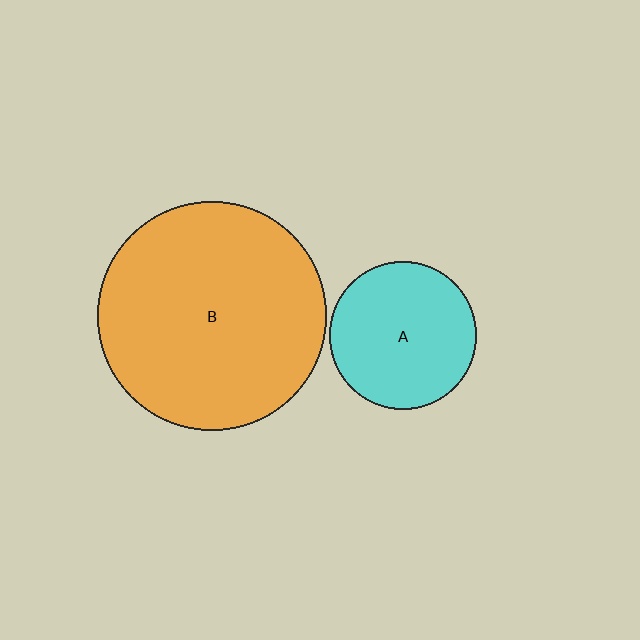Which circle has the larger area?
Circle B (orange).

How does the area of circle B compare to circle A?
Approximately 2.4 times.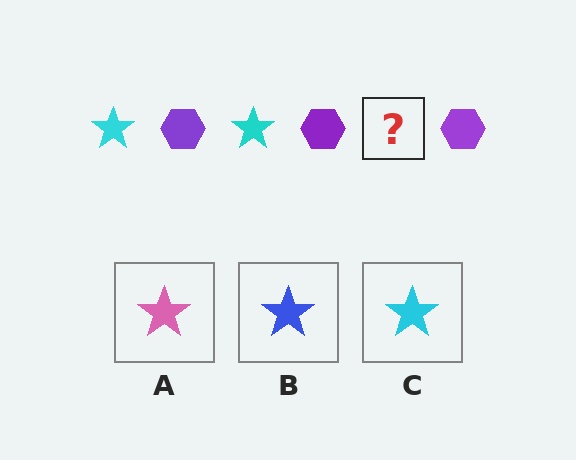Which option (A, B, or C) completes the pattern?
C.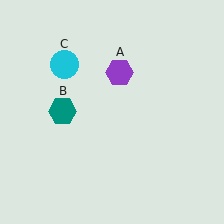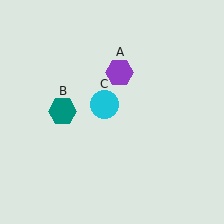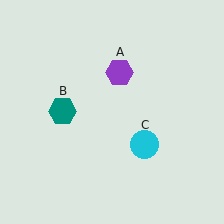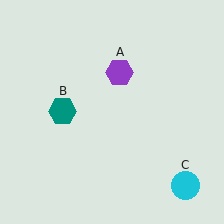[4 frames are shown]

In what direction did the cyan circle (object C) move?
The cyan circle (object C) moved down and to the right.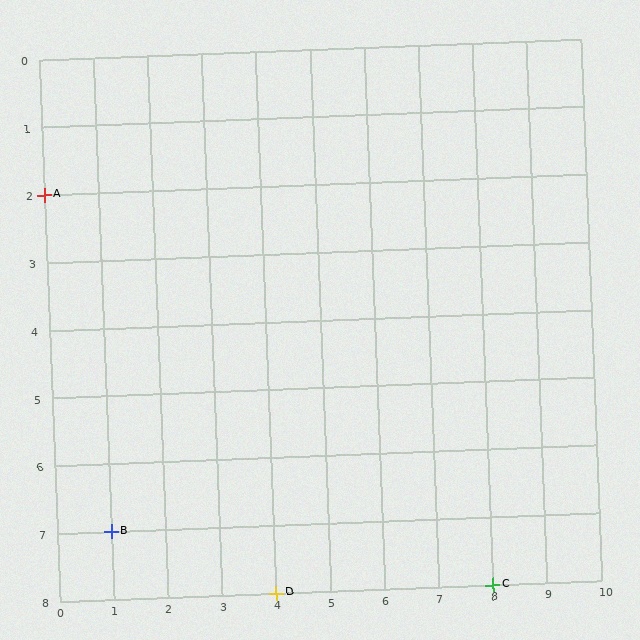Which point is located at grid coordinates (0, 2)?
Point A is at (0, 2).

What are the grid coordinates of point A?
Point A is at grid coordinates (0, 2).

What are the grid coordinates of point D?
Point D is at grid coordinates (4, 8).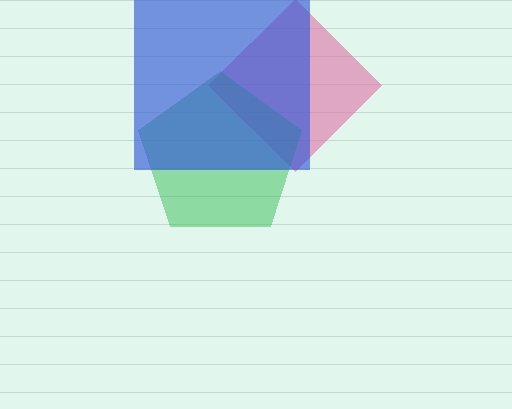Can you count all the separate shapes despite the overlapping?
Yes, there are 3 separate shapes.